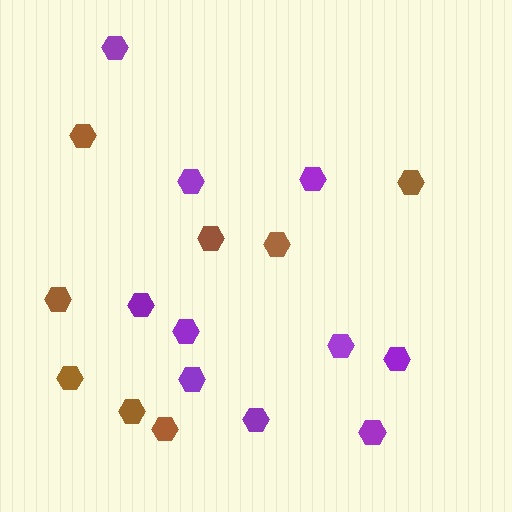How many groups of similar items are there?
There are 2 groups: one group of purple hexagons (10) and one group of brown hexagons (8).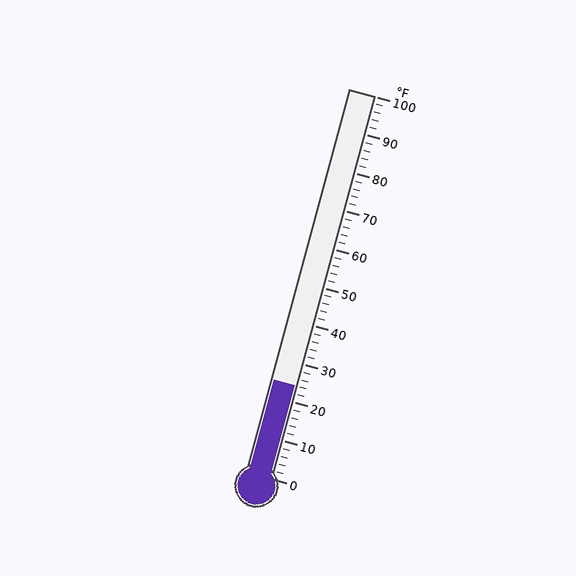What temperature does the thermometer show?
The thermometer shows approximately 24°F.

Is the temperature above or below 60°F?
The temperature is below 60°F.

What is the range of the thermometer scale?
The thermometer scale ranges from 0°F to 100°F.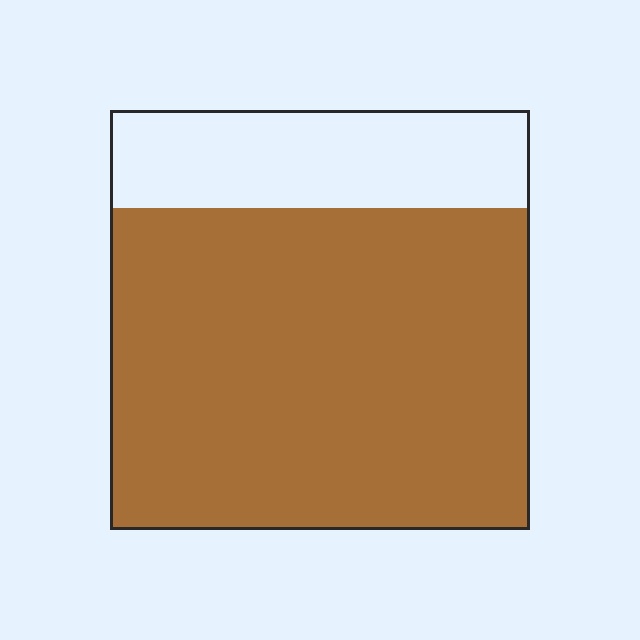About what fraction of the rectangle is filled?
About three quarters (3/4).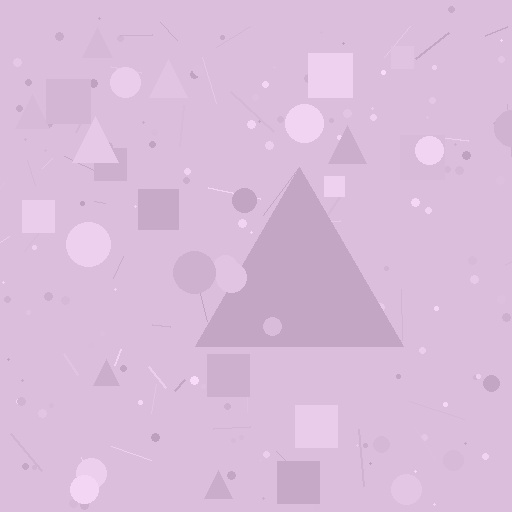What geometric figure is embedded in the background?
A triangle is embedded in the background.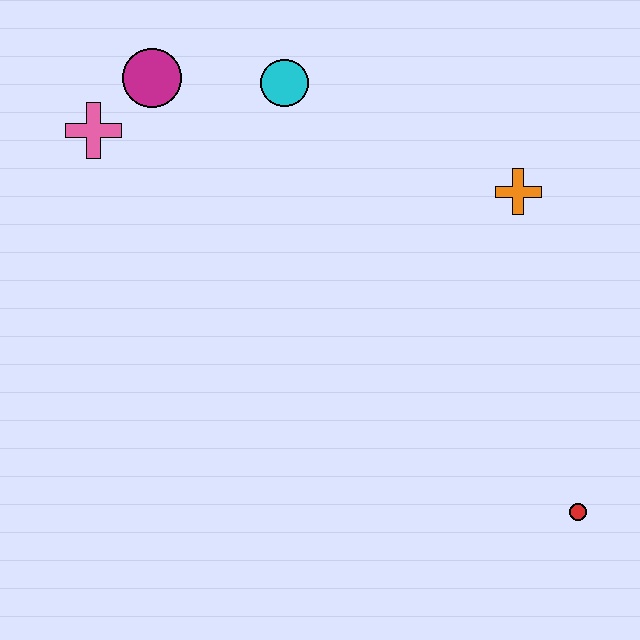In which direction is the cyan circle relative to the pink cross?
The cyan circle is to the right of the pink cross.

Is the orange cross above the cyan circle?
No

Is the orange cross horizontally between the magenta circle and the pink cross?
No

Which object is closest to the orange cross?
The cyan circle is closest to the orange cross.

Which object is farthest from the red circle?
The pink cross is farthest from the red circle.